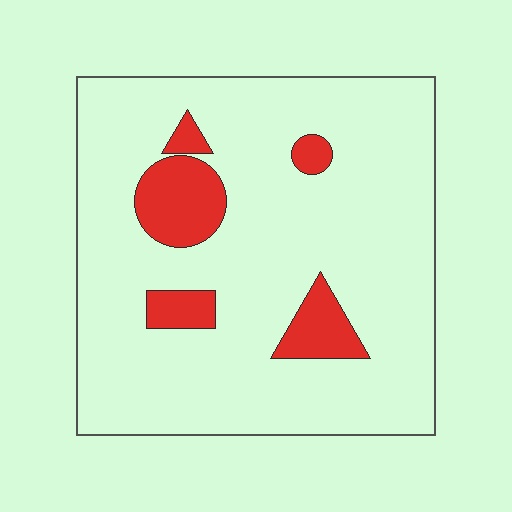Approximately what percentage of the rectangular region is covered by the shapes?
Approximately 15%.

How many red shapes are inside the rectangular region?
5.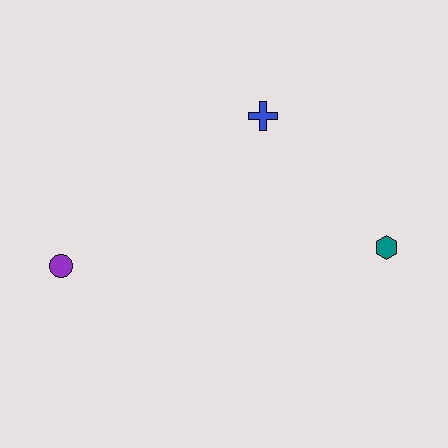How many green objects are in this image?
There are no green objects.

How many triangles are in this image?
There are no triangles.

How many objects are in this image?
There are 3 objects.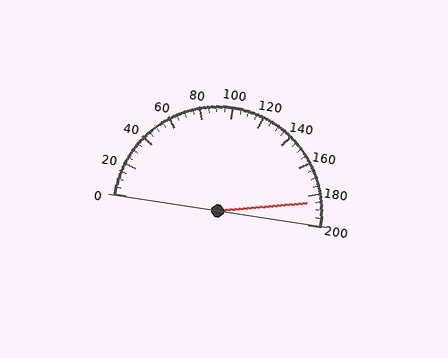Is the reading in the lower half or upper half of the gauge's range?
The reading is in the upper half of the range (0 to 200).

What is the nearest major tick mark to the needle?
The nearest major tick mark is 180.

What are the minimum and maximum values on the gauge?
The gauge ranges from 0 to 200.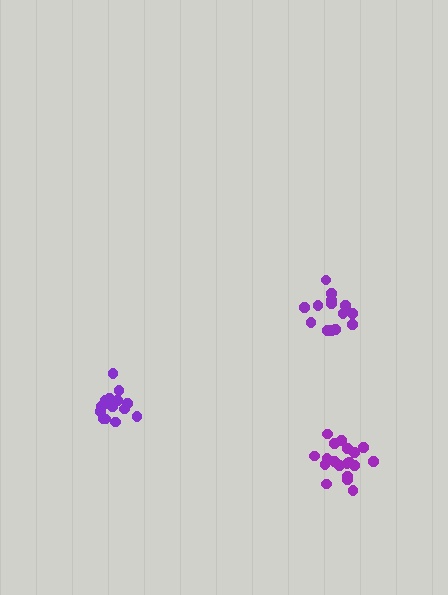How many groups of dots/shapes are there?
There are 3 groups.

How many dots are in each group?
Group 1: 19 dots, Group 2: 14 dots, Group 3: 14 dots (47 total).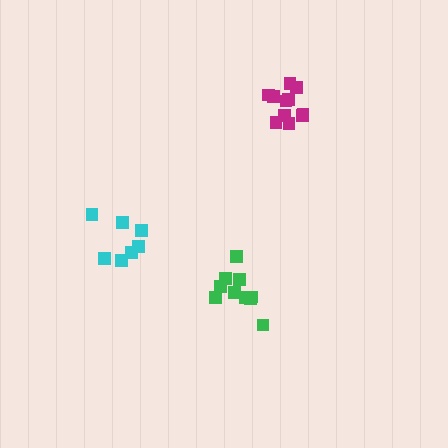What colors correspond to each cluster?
The clusters are colored: cyan, magenta, green.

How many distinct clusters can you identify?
There are 3 distinct clusters.